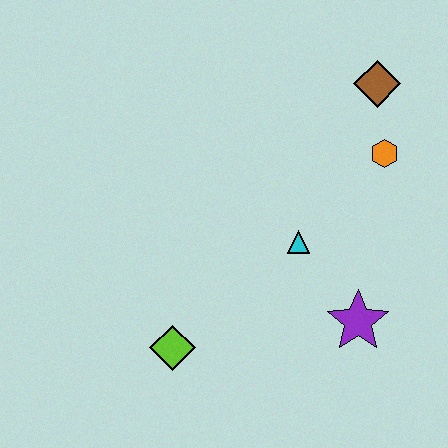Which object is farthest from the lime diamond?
The brown diamond is farthest from the lime diamond.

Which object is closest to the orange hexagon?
The brown diamond is closest to the orange hexagon.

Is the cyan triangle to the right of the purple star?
No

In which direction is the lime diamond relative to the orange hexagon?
The lime diamond is to the left of the orange hexagon.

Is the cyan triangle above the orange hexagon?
No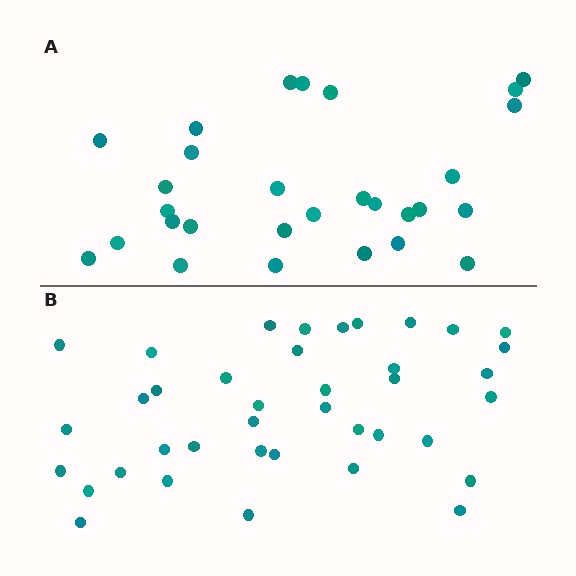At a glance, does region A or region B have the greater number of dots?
Region B (the bottom region) has more dots.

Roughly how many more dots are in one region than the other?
Region B has roughly 10 or so more dots than region A.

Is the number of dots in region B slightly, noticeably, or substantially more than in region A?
Region B has noticeably more, but not dramatically so. The ratio is roughly 1.3 to 1.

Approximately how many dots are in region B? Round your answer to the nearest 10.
About 40 dots. (The exact count is 39, which rounds to 40.)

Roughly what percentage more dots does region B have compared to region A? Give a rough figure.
About 35% more.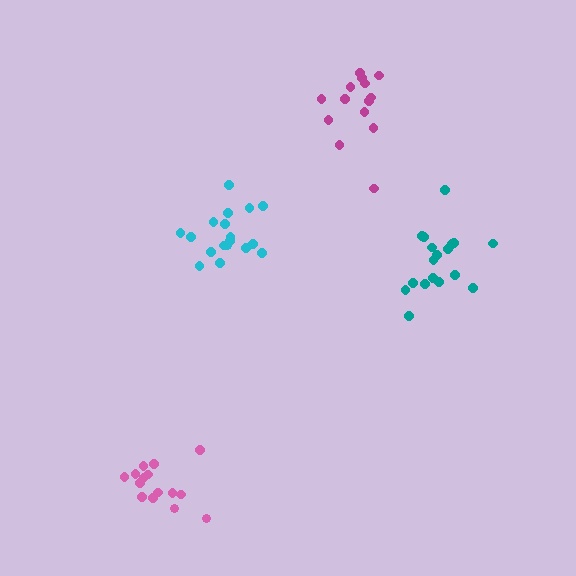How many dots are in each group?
Group 1: 19 dots, Group 2: 18 dots, Group 3: 15 dots, Group 4: 14 dots (66 total).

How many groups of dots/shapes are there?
There are 4 groups.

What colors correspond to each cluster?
The clusters are colored: cyan, teal, pink, magenta.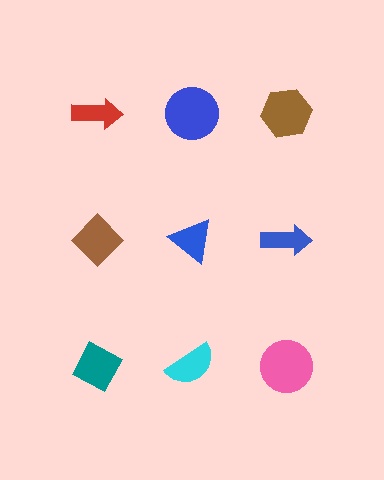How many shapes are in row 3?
3 shapes.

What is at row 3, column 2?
A cyan semicircle.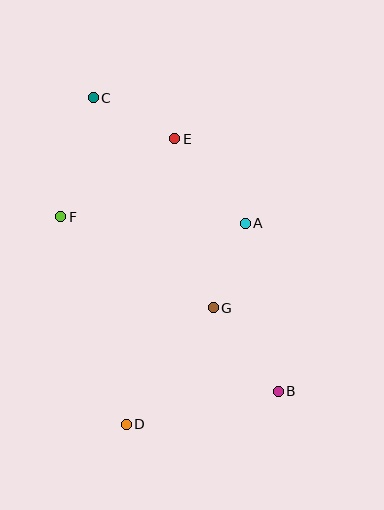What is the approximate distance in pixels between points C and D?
The distance between C and D is approximately 328 pixels.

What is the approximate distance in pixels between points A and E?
The distance between A and E is approximately 110 pixels.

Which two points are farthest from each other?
Points B and C are farthest from each other.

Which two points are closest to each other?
Points A and G are closest to each other.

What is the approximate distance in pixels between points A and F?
The distance between A and F is approximately 185 pixels.